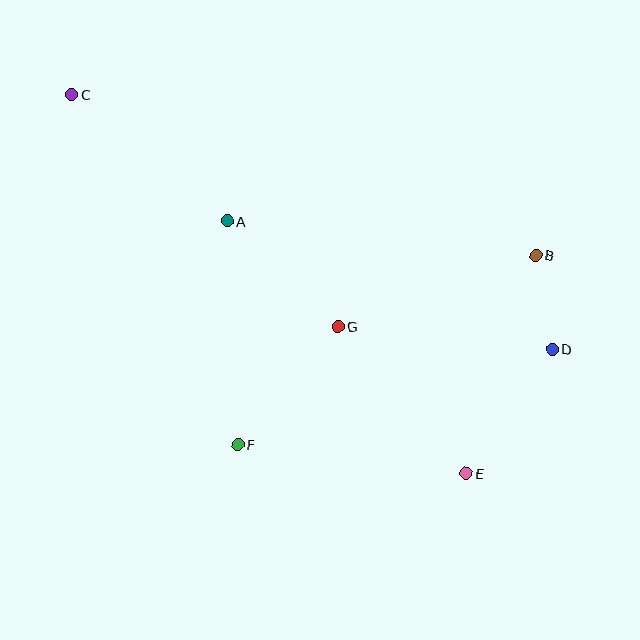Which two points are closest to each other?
Points B and D are closest to each other.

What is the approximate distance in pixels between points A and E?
The distance between A and E is approximately 348 pixels.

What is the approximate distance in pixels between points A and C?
The distance between A and C is approximately 200 pixels.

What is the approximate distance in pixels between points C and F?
The distance between C and F is approximately 387 pixels.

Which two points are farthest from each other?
Points C and E are farthest from each other.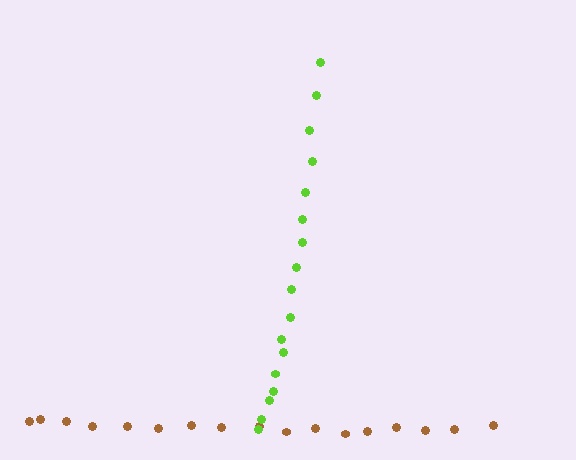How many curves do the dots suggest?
There are 2 distinct paths.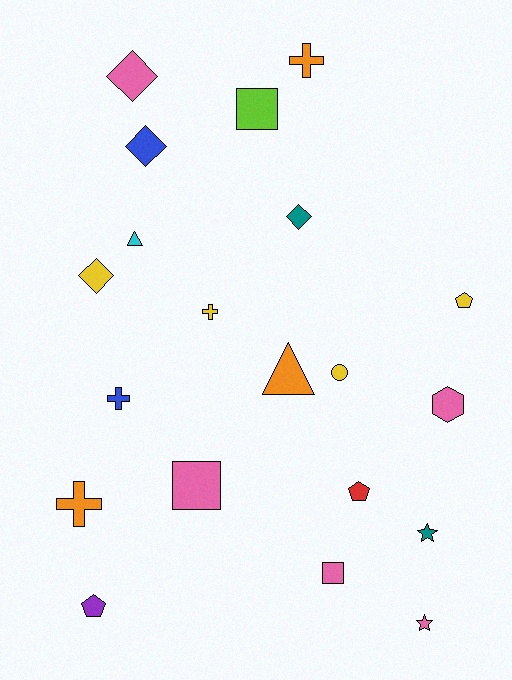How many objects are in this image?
There are 20 objects.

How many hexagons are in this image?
There is 1 hexagon.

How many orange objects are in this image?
There are 3 orange objects.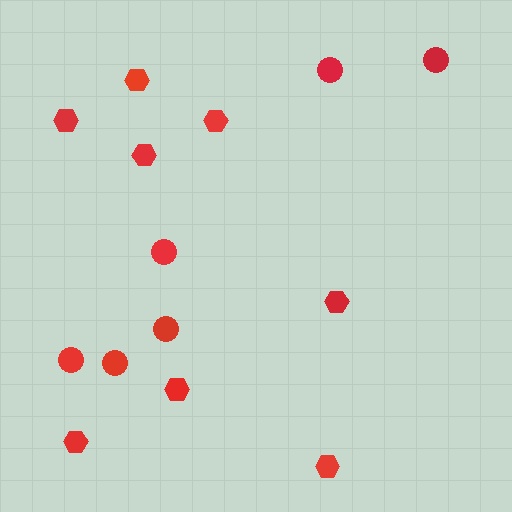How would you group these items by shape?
There are 2 groups: one group of circles (6) and one group of hexagons (8).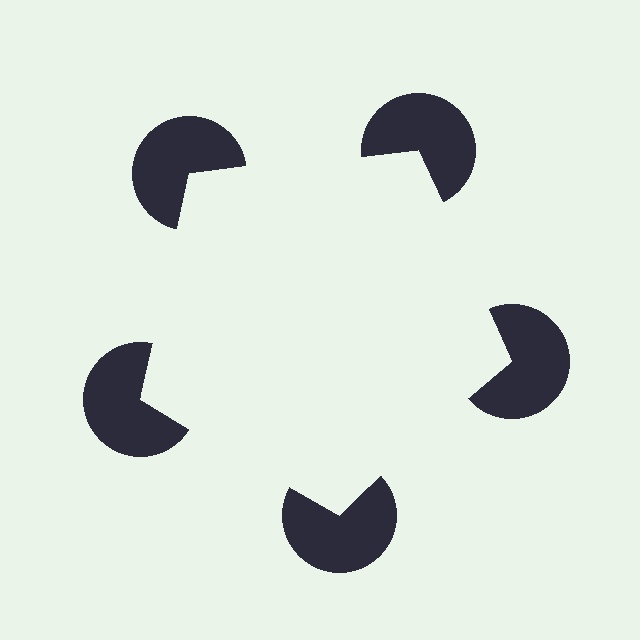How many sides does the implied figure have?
5 sides.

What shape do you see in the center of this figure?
An illusory pentagon — its edges are inferred from the aligned wedge cuts in the pac-man discs, not physically drawn.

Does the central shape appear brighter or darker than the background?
It typically appears slightly brighter than the background, even though no actual brightness change is drawn.